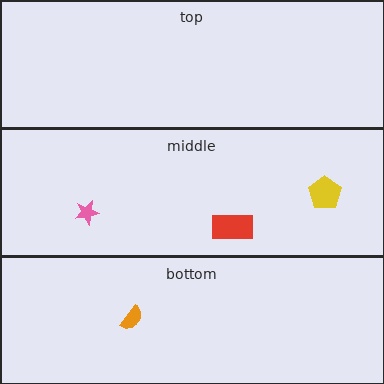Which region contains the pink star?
The middle region.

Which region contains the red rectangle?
The middle region.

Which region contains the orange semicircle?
The bottom region.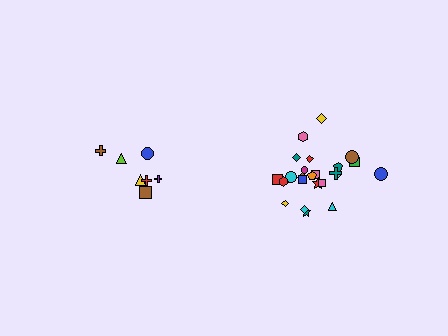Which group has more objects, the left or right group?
The right group.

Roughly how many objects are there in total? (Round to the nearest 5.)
Roughly 30 objects in total.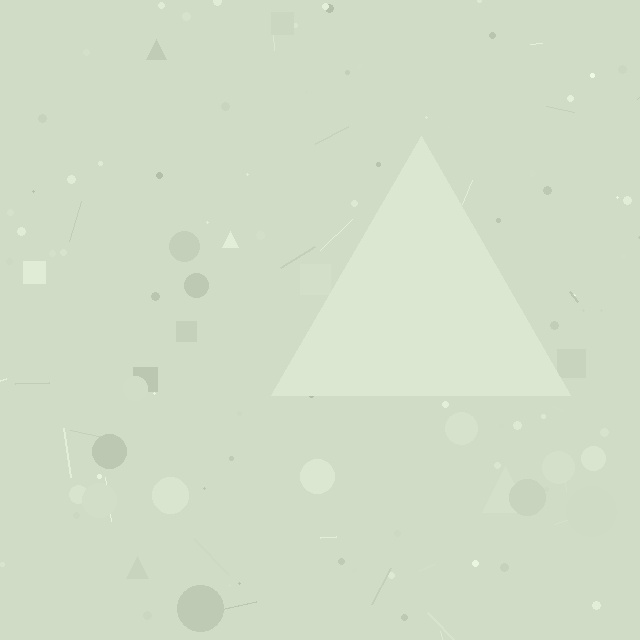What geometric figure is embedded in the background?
A triangle is embedded in the background.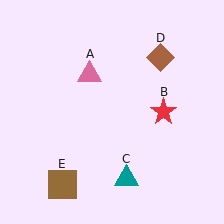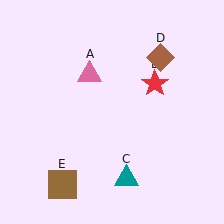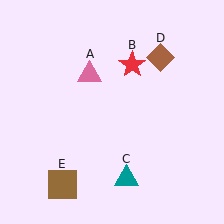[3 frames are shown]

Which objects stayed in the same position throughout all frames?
Pink triangle (object A) and teal triangle (object C) and brown diamond (object D) and brown square (object E) remained stationary.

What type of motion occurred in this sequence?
The red star (object B) rotated counterclockwise around the center of the scene.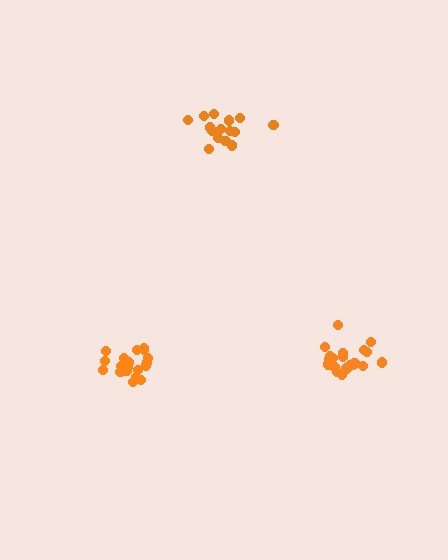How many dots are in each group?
Group 1: 21 dots, Group 2: 17 dots, Group 3: 21 dots (59 total).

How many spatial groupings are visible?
There are 3 spatial groupings.